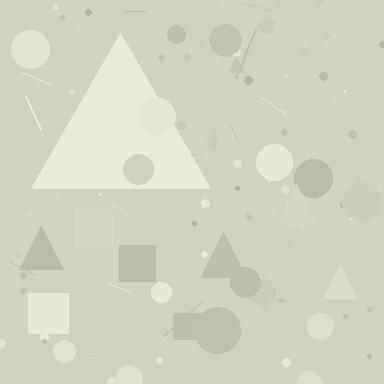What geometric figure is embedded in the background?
A triangle is embedded in the background.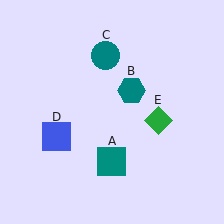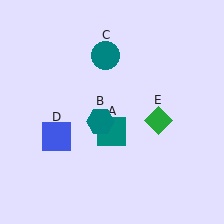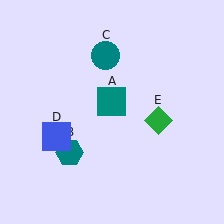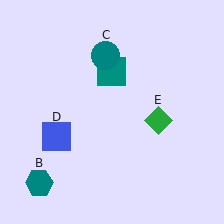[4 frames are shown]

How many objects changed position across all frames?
2 objects changed position: teal square (object A), teal hexagon (object B).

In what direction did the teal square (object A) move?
The teal square (object A) moved up.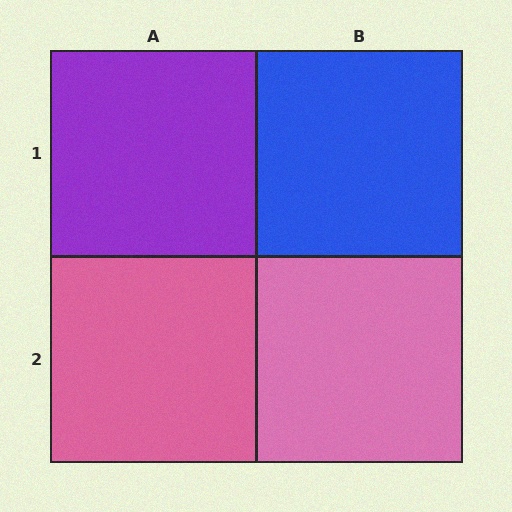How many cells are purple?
1 cell is purple.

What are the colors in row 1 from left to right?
Purple, blue.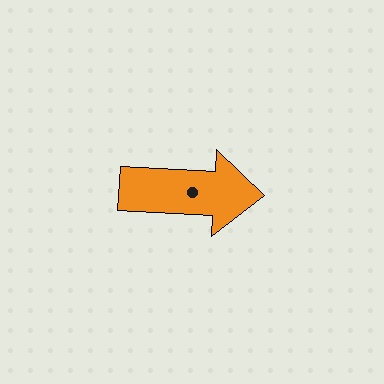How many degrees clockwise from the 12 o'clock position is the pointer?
Approximately 93 degrees.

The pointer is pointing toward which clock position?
Roughly 3 o'clock.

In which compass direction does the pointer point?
East.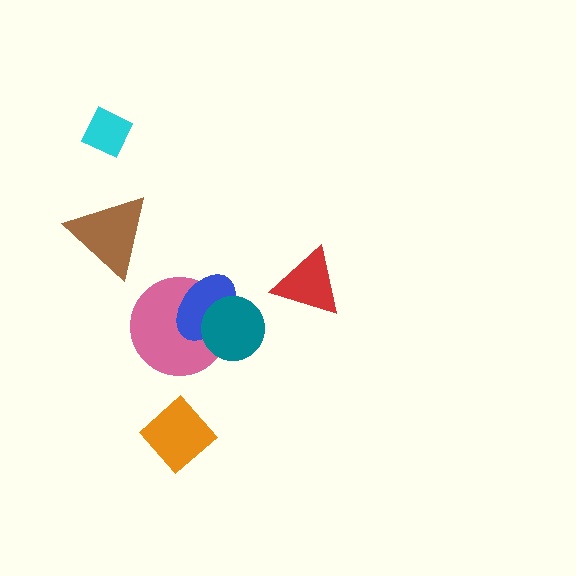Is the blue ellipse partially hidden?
Yes, it is partially covered by another shape.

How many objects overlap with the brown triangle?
0 objects overlap with the brown triangle.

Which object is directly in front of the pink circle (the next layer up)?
The blue ellipse is directly in front of the pink circle.